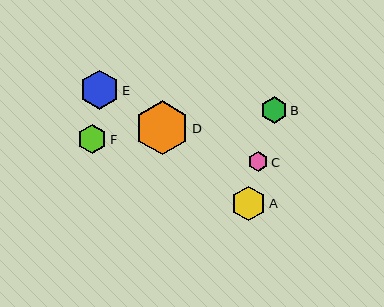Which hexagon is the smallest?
Hexagon C is the smallest with a size of approximately 20 pixels.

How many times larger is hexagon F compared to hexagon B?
Hexagon F is approximately 1.1 times the size of hexagon B.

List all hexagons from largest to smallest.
From largest to smallest: D, E, A, F, B, C.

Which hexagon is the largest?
Hexagon D is the largest with a size of approximately 54 pixels.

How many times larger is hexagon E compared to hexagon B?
Hexagon E is approximately 1.5 times the size of hexagon B.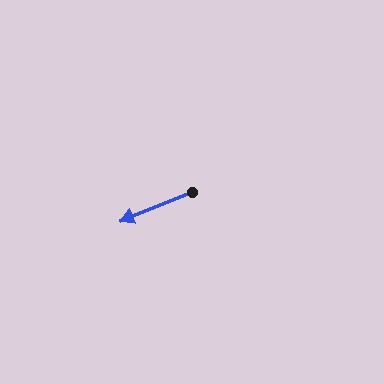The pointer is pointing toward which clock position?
Roughly 8 o'clock.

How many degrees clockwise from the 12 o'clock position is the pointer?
Approximately 248 degrees.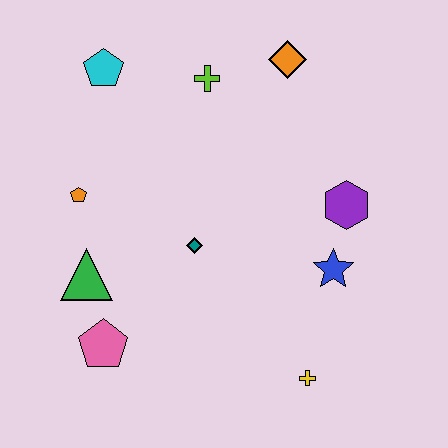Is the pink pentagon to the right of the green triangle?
Yes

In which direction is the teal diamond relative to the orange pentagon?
The teal diamond is to the right of the orange pentagon.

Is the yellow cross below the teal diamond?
Yes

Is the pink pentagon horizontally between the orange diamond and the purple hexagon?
No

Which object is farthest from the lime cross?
The yellow cross is farthest from the lime cross.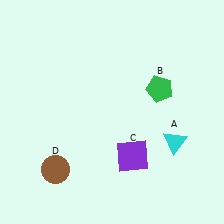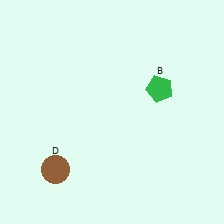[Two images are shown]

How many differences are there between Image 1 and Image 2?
There are 2 differences between the two images.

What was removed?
The cyan triangle (A), the purple square (C) were removed in Image 2.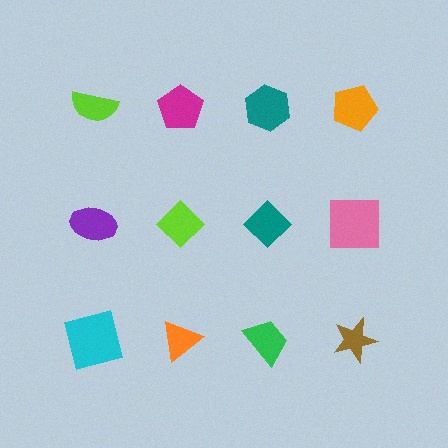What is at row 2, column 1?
A purple ellipse.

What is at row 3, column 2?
An orange triangle.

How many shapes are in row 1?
4 shapes.